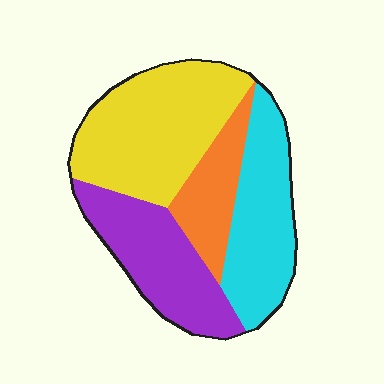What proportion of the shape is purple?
Purple covers 25% of the shape.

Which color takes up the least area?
Orange, at roughly 15%.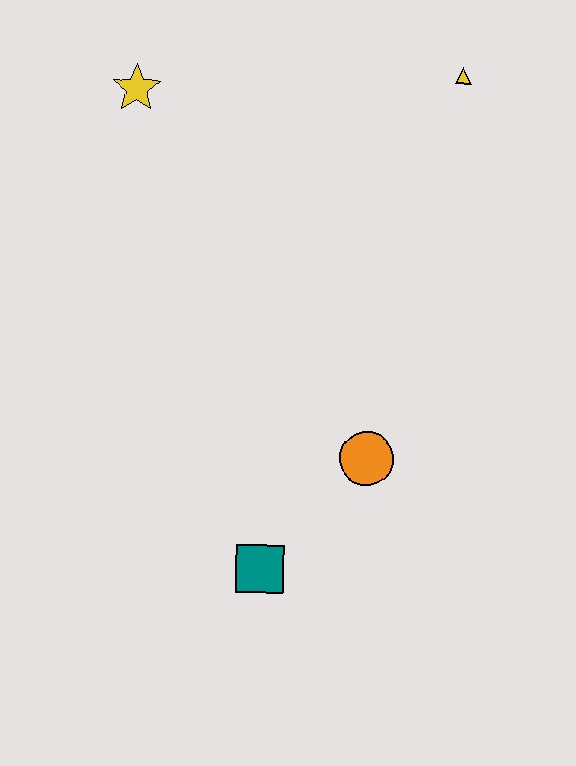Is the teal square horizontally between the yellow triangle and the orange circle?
No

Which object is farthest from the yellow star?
The teal square is farthest from the yellow star.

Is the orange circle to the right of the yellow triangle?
No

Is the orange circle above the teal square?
Yes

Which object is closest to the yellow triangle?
The yellow star is closest to the yellow triangle.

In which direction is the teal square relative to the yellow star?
The teal square is below the yellow star.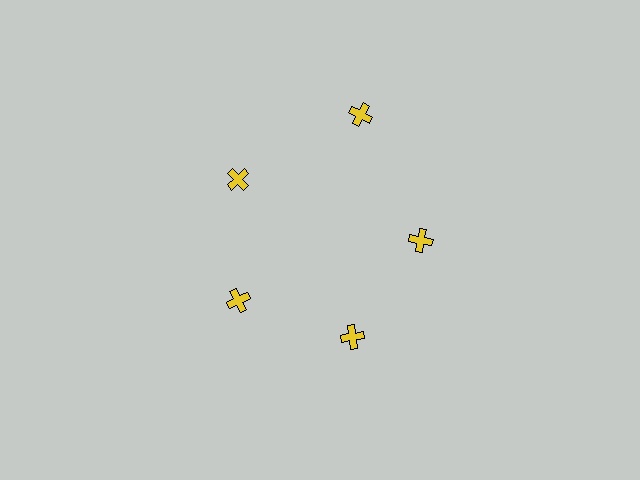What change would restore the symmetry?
The symmetry would be restored by moving it inward, back onto the ring so that all 5 crosses sit at equal angles and equal distance from the center.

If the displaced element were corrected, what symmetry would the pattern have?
It would have 5-fold rotational symmetry — the pattern would map onto itself every 72 degrees.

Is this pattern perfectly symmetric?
No. The 5 yellow crosses are arranged in a ring, but one element near the 1 o'clock position is pushed outward from the center, breaking the 5-fold rotational symmetry.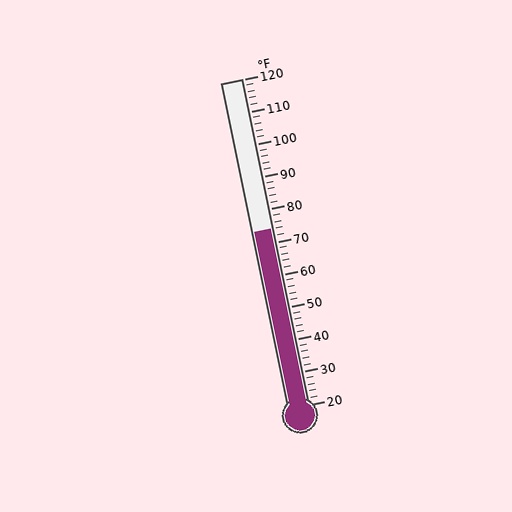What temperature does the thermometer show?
The thermometer shows approximately 74°F.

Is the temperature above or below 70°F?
The temperature is above 70°F.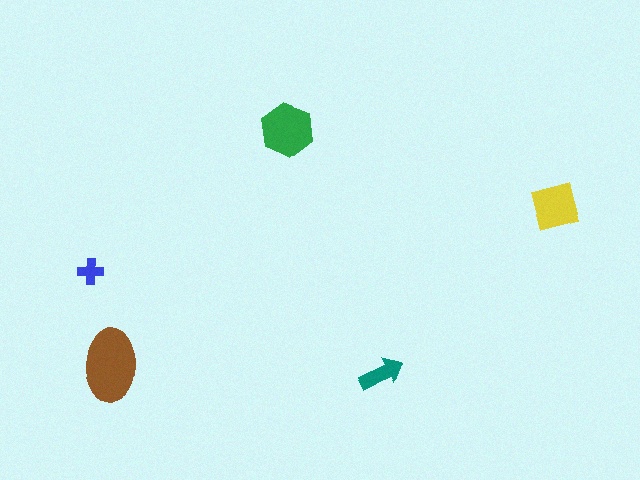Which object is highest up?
The green hexagon is topmost.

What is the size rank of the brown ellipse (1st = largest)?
1st.